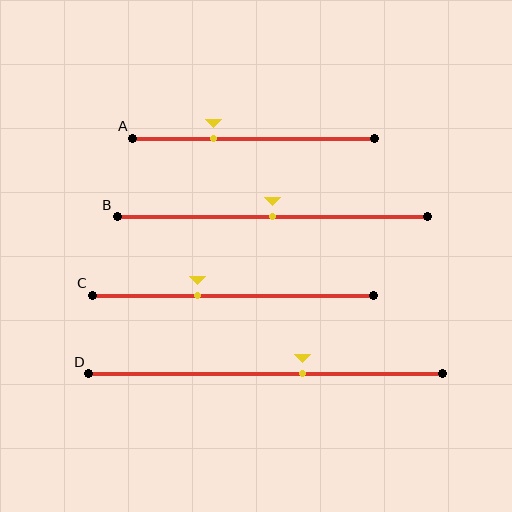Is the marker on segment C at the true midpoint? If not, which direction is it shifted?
No, the marker on segment C is shifted to the left by about 13% of the segment length.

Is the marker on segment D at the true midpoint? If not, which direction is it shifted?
No, the marker on segment D is shifted to the right by about 10% of the segment length.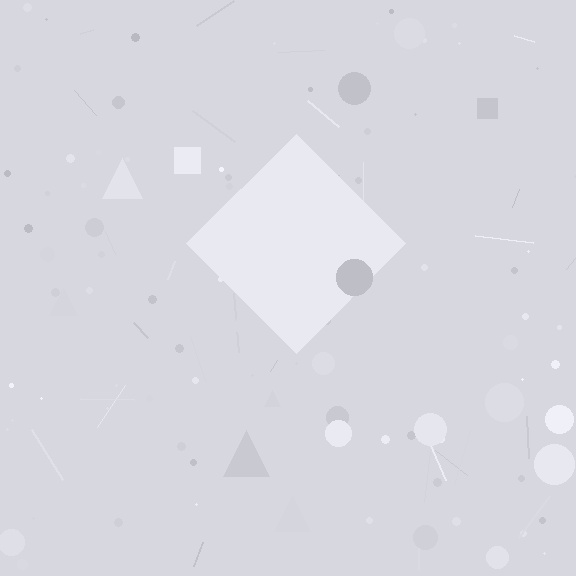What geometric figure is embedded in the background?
A diamond is embedded in the background.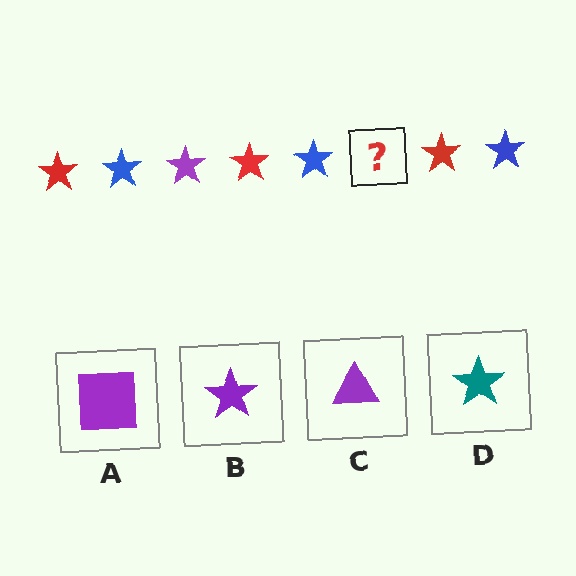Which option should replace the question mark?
Option B.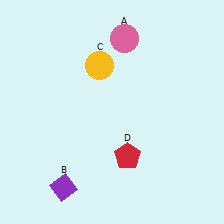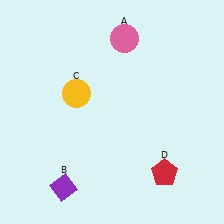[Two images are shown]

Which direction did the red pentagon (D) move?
The red pentagon (D) moved right.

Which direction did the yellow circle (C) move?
The yellow circle (C) moved down.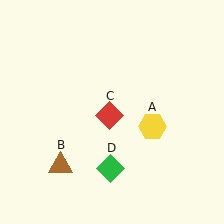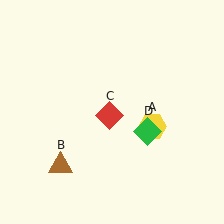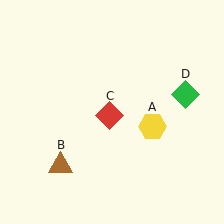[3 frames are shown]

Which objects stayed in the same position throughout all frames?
Yellow hexagon (object A) and brown triangle (object B) and red diamond (object C) remained stationary.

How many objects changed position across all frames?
1 object changed position: green diamond (object D).